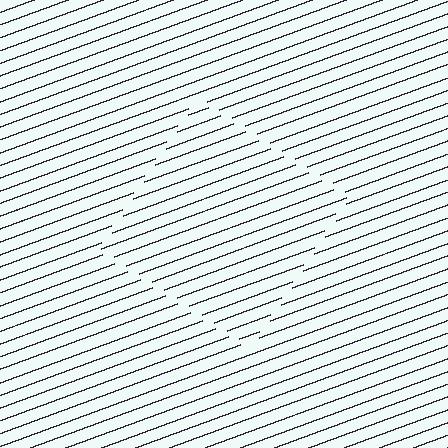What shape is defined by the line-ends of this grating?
An illusory square. The interior of the shape contains the same grating, shifted by half a period — the contour is defined by the phase discontinuity where line-ends from the inner and outer gratings abut.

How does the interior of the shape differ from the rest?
The interior of the shape contains the same grating, shifted by half a period — the contour is defined by the phase discontinuity where line-ends from the inner and outer gratings abut.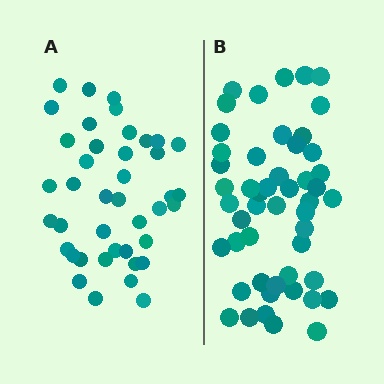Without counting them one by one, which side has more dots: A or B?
Region B (the right region) has more dots.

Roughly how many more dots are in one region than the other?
Region B has roughly 8 or so more dots than region A.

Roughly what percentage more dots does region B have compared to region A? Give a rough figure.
About 20% more.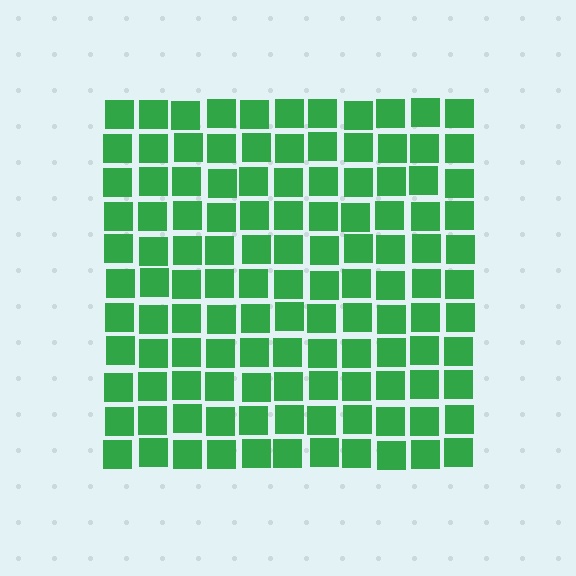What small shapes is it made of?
It is made of small squares.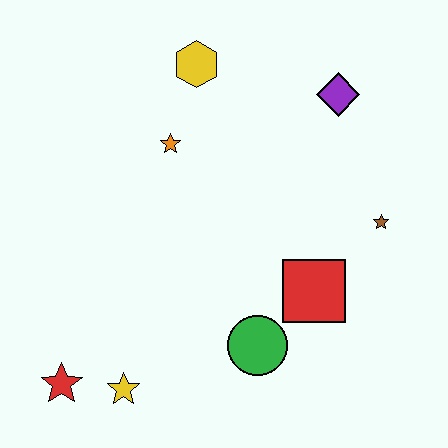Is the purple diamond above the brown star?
Yes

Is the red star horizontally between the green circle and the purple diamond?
No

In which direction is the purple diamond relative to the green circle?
The purple diamond is above the green circle.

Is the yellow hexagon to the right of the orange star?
Yes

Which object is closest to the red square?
The green circle is closest to the red square.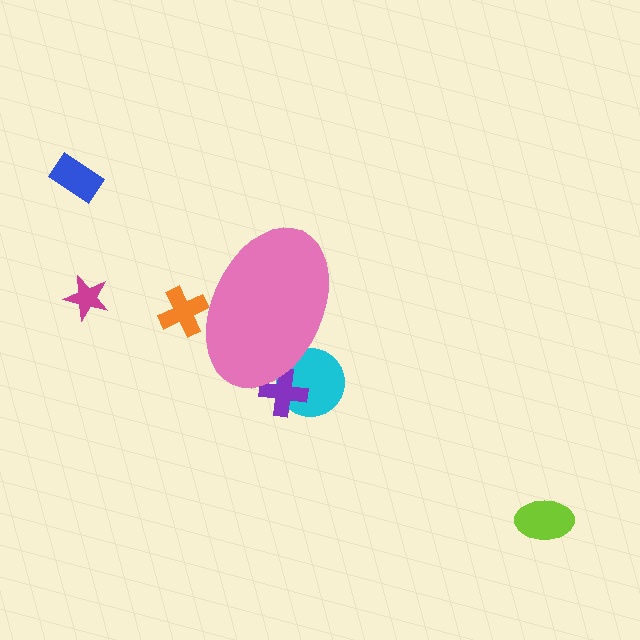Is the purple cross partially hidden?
Yes, the purple cross is partially hidden behind the pink ellipse.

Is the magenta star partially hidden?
No, the magenta star is fully visible.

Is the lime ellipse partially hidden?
No, the lime ellipse is fully visible.